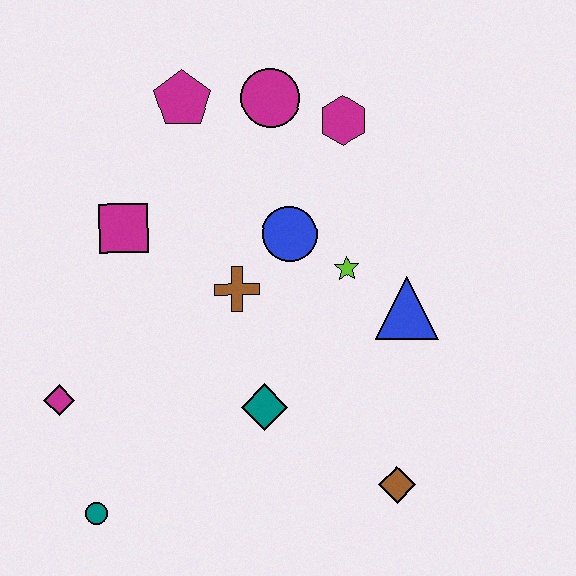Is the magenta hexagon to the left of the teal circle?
No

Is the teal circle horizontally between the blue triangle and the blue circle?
No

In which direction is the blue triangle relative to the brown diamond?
The blue triangle is above the brown diamond.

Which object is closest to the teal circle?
The magenta diamond is closest to the teal circle.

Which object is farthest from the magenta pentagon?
The brown diamond is farthest from the magenta pentagon.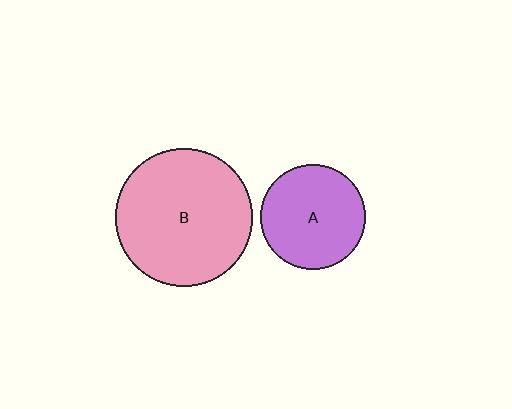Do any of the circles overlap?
No, none of the circles overlap.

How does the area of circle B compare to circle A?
Approximately 1.7 times.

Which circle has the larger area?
Circle B (pink).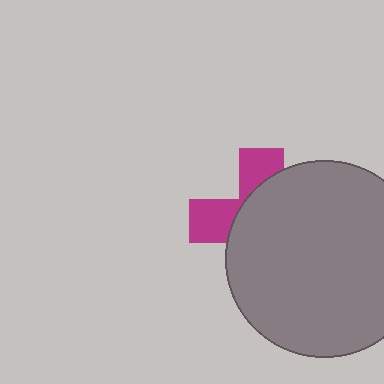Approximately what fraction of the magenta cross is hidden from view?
Roughly 67% of the magenta cross is hidden behind the gray circle.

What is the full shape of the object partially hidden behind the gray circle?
The partially hidden object is a magenta cross.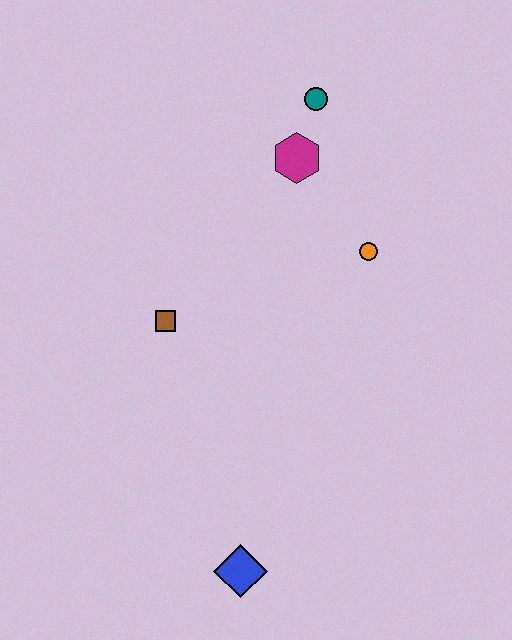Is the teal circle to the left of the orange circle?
Yes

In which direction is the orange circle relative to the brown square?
The orange circle is to the right of the brown square.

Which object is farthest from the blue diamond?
The teal circle is farthest from the blue diamond.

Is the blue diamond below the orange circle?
Yes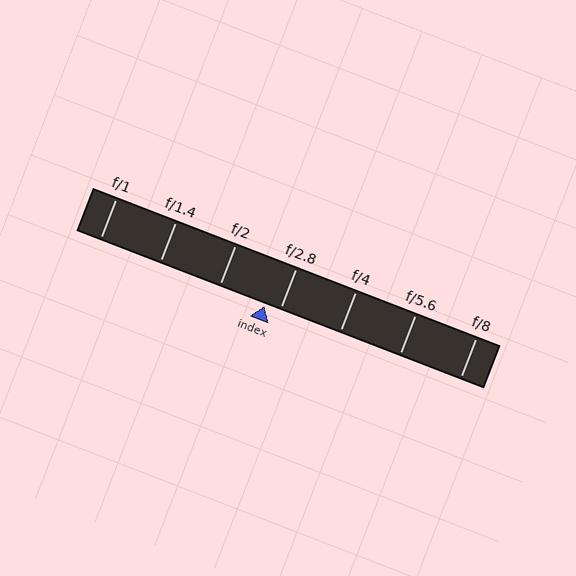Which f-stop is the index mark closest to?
The index mark is closest to f/2.8.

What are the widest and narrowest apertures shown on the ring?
The widest aperture shown is f/1 and the narrowest is f/8.